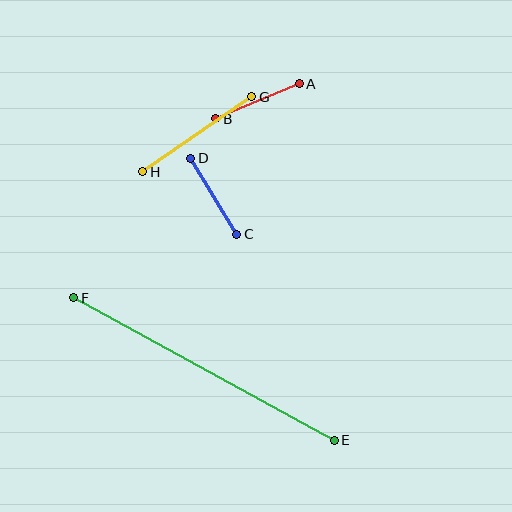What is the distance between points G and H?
The distance is approximately 132 pixels.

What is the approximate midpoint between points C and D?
The midpoint is at approximately (214, 196) pixels.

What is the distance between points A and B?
The distance is approximately 90 pixels.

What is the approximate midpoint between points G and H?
The midpoint is at approximately (197, 134) pixels.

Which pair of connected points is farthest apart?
Points E and F are farthest apart.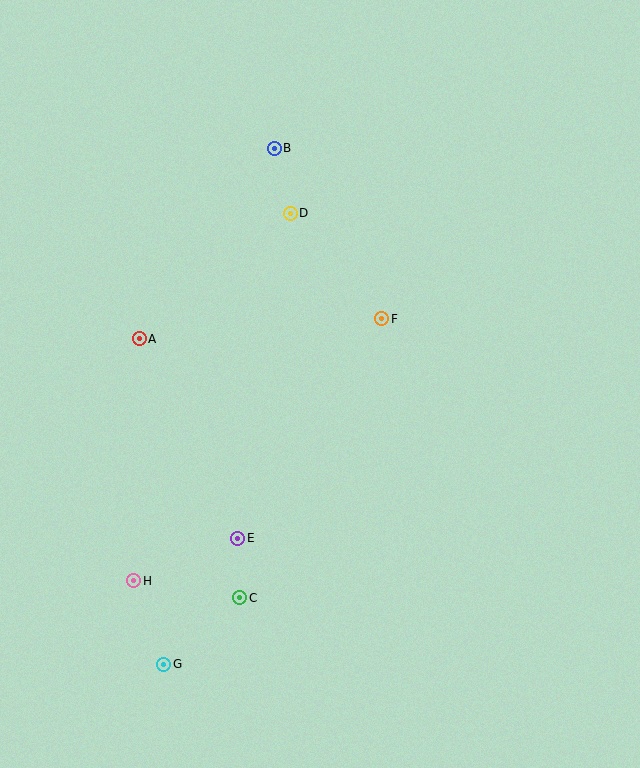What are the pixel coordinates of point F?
Point F is at (382, 319).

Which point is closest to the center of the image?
Point F at (382, 319) is closest to the center.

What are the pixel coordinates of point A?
Point A is at (139, 339).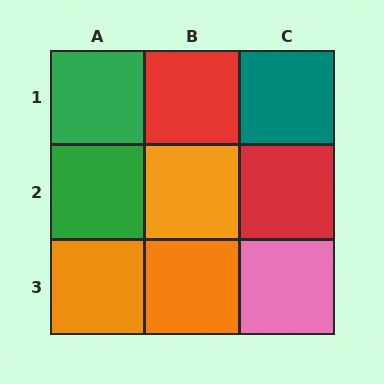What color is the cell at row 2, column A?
Green.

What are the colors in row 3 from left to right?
Orange, orange, pink.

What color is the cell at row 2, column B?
Orange.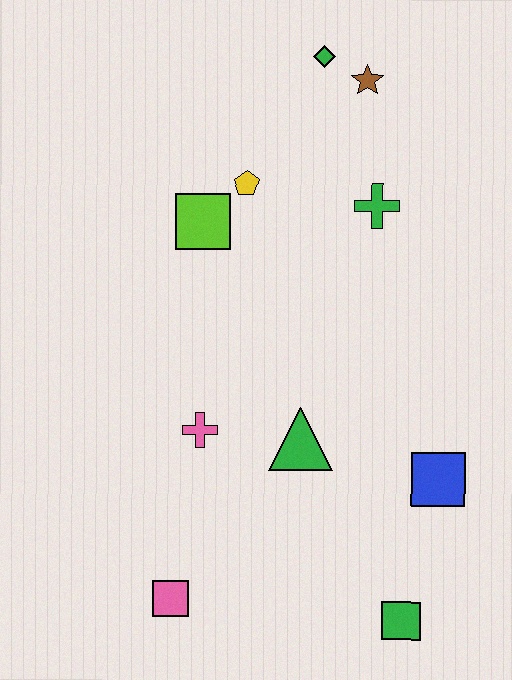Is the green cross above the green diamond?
No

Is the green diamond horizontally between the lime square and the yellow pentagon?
No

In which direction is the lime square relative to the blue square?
The lime square is above the blue square.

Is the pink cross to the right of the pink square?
Yes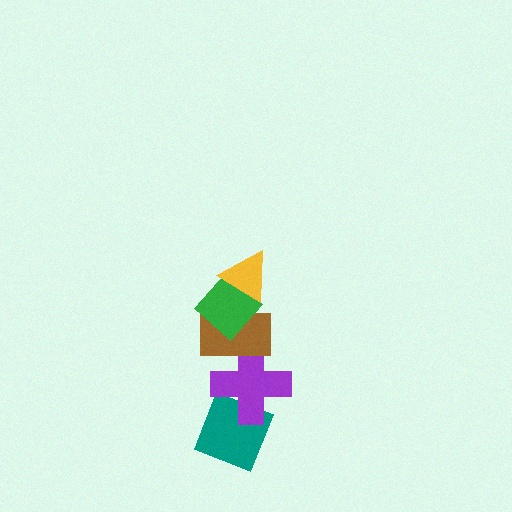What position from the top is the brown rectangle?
The brown rectangle is 3rd from the top.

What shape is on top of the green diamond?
The yellow triangle is on top of the green diamond.